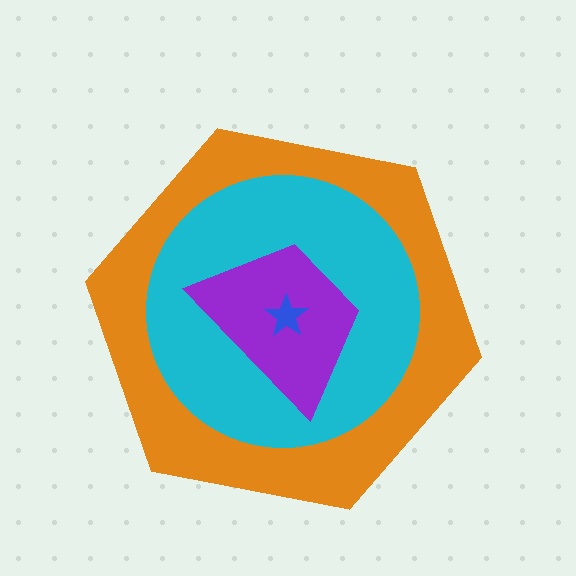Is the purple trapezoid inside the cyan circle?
Yes.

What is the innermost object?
The blue star.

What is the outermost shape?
The orange hexagon.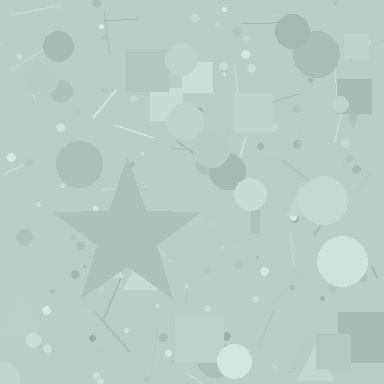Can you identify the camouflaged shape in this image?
The camouflaged shape is a star.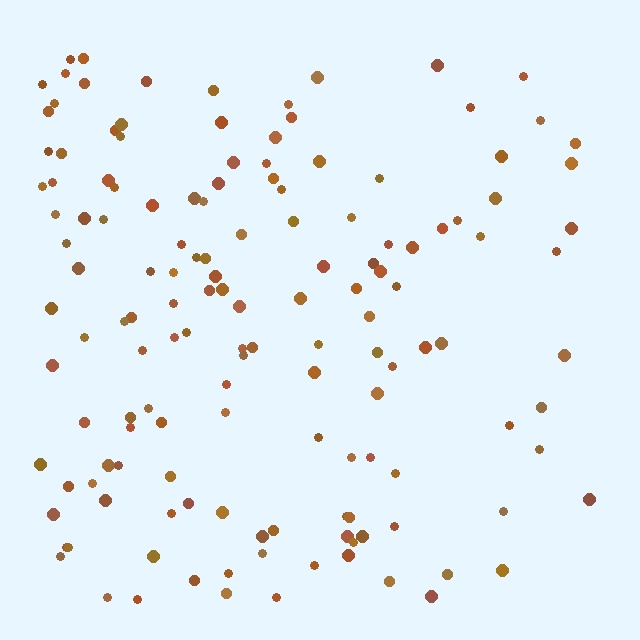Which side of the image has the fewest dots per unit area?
The right.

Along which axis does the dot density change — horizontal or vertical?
Horizontal.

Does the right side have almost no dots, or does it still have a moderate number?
Still a moderate number, just noticeably fewer than the left.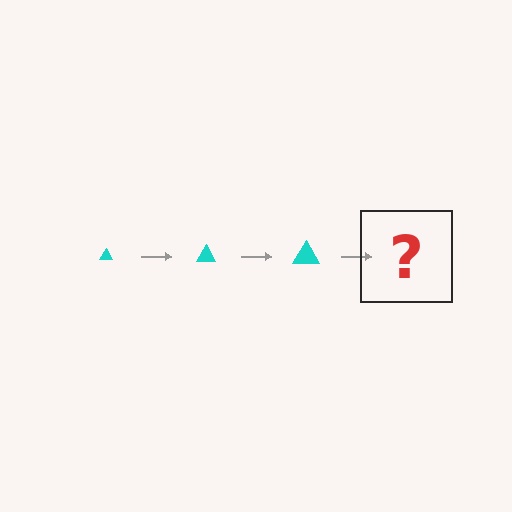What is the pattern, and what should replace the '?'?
The pattern is that the triangle gets progressively larger each step. The '?' should be a cyan triangle, larger than the previous one.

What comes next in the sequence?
The next element should be a cyan triangle, larger than the previous one.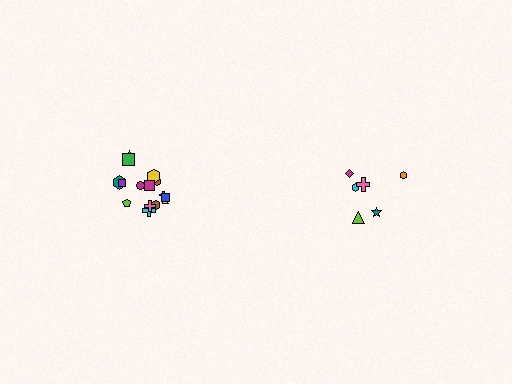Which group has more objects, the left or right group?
The left group.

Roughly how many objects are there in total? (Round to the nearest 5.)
Roughly 20 objects in total.